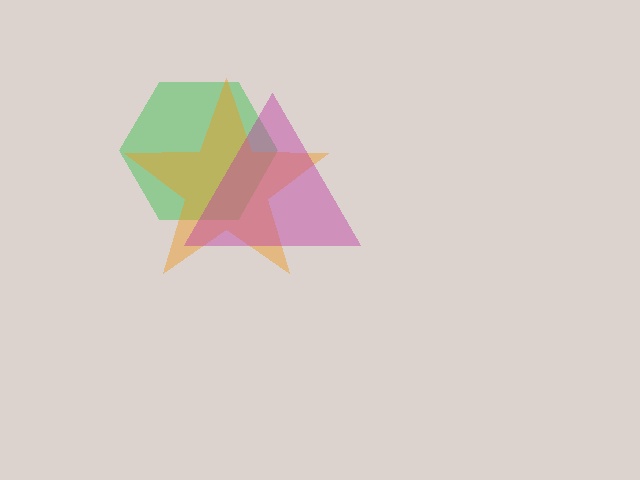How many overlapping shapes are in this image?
There are 3 overlapping shapes in the image.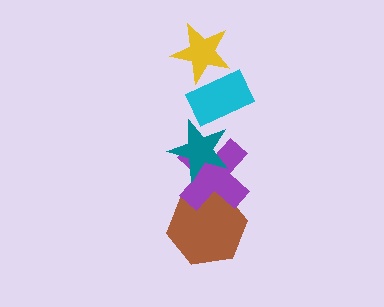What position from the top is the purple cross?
The purple cross is 4th from the top.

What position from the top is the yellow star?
The yellow star is 1st from the top.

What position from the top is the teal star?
The teal star is 3rd from the top.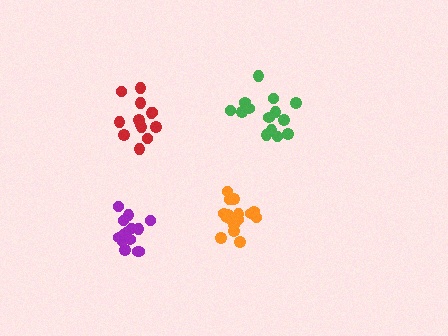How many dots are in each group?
Group 1: 13 dots, Group 2: 14 dots, Group 3: 18 dots, Group 4: 14 dots (59 total).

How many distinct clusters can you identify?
There are 4 distinct clusters.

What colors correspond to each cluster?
The clusters are colored: red, purple, orange, green.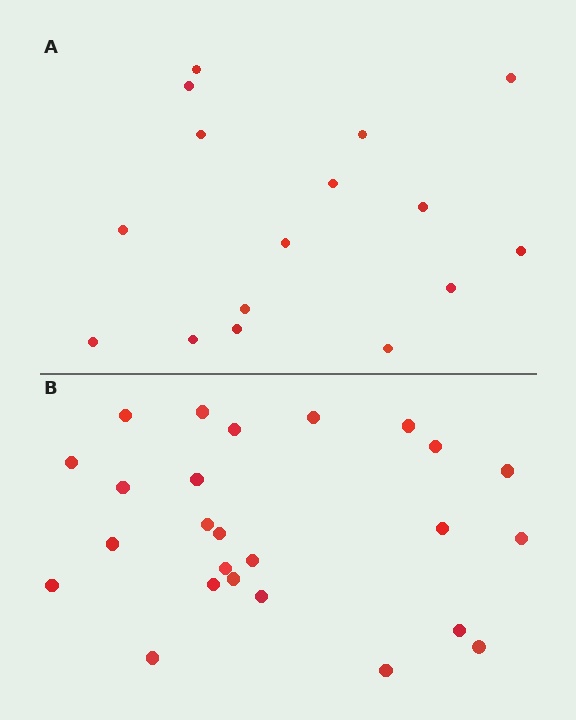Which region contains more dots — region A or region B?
Region B (the bottom region) has more dots.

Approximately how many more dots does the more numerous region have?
Region B has roughly 8 or so more dots than region A.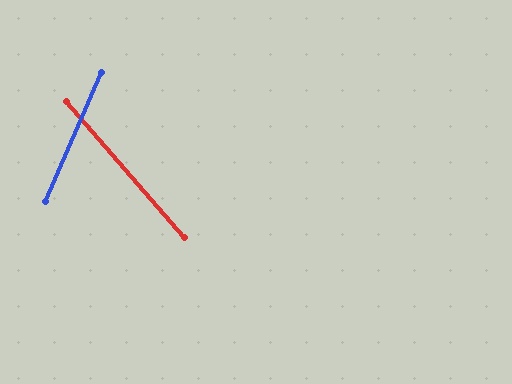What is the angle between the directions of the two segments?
Approximately 64 degrees.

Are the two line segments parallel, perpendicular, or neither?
Neither parallel nor perpendicular — they differ by about 64°.